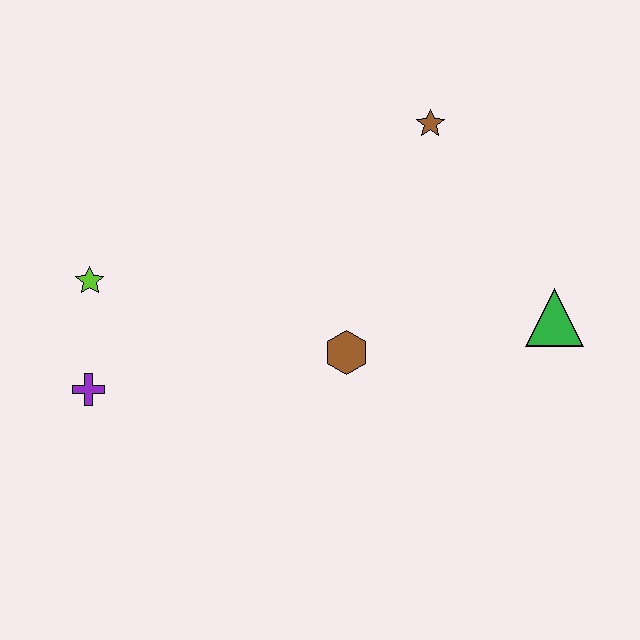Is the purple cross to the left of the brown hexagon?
Yes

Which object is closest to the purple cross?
The lime star is closest to the purple cross.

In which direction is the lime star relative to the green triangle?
The lime star is to the left of the green triangle.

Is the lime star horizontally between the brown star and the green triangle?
No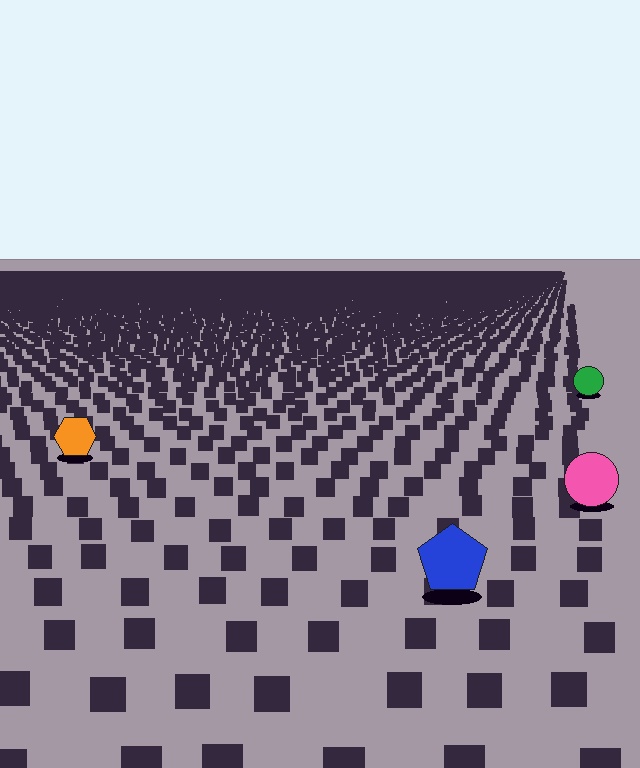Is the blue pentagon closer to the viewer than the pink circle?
Yes. The blue pentagon is closer — you can tell from the texture gradient: the ground texture is coarser near it.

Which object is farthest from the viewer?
The green circle is farthest from the viewer. It appears smaller and the ground texture around it is denser.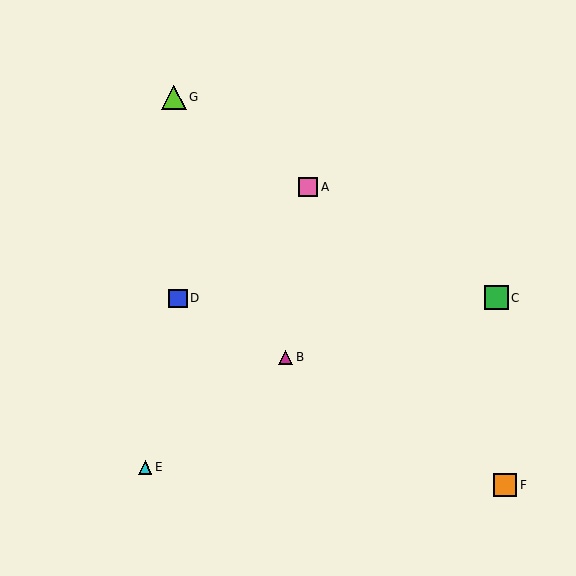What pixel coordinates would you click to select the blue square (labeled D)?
Click at (178, 298) to select the blue square D.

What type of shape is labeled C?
Shape C is a green square.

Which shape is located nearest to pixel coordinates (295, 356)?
The magenta triangle (labeled B) at (286, 357) is nearest to that location.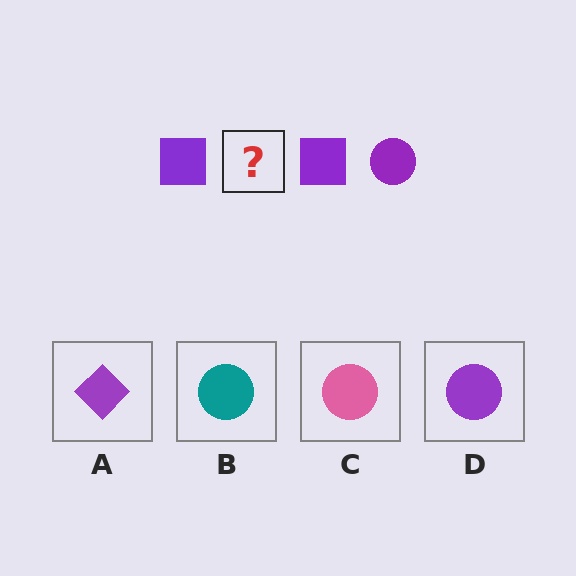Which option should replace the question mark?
Option D.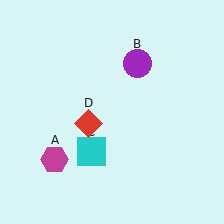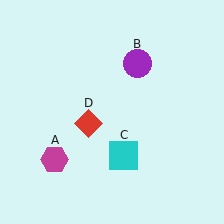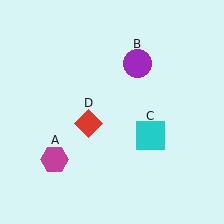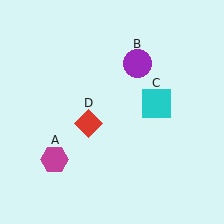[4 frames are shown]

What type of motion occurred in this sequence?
The cyan square (object C) rotated counterclockwise around the center of the scene.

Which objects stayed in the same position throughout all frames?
Magenta hexagon (object A) and purple circle (object B) and red diamond (object D) remained stationary.